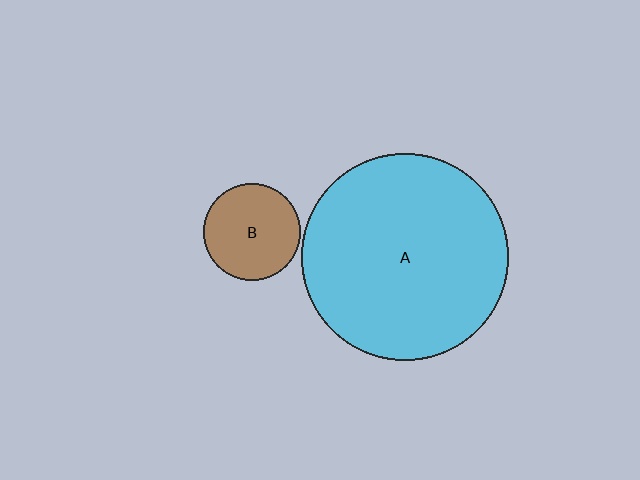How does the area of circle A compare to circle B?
Approximately 4.6 times.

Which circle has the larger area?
Circle A (cyan).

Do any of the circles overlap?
No, none of the circles overlap.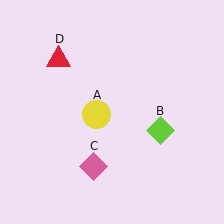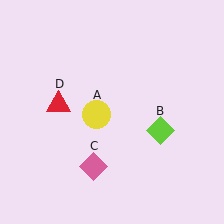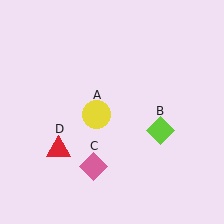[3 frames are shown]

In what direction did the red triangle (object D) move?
The red triangle (object D) moved down.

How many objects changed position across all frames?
1 object changed position: red triangle (object D).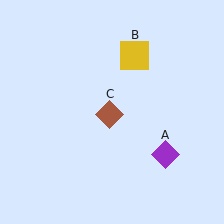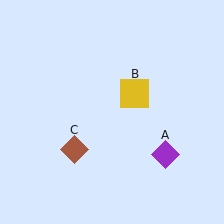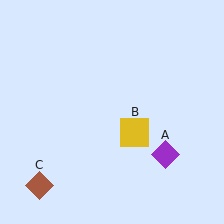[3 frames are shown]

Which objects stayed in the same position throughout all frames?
Purple diamond (object A) remained stationary.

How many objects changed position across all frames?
2 objects changed position: yellow square (object B), brown diamond (object C).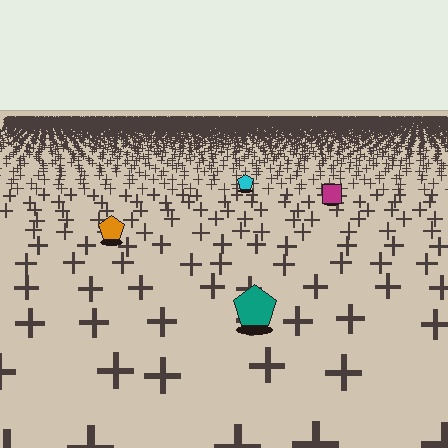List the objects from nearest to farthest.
From nearest to farthest: the teal pentagon, the orange pentagon, the magenta square, the cyan pentagon.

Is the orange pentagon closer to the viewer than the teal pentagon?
No. The teal pentagon is closer — you can tell from the texture gradient: the ground texture is coarser near it.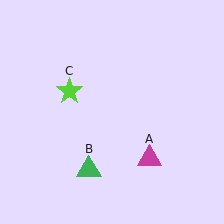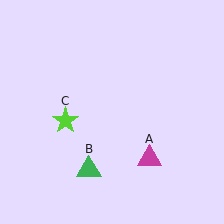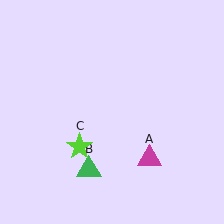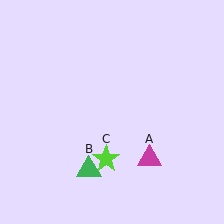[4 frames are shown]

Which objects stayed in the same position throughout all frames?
Magenta triangle (object A) and green triangle (object B) remained stationary.